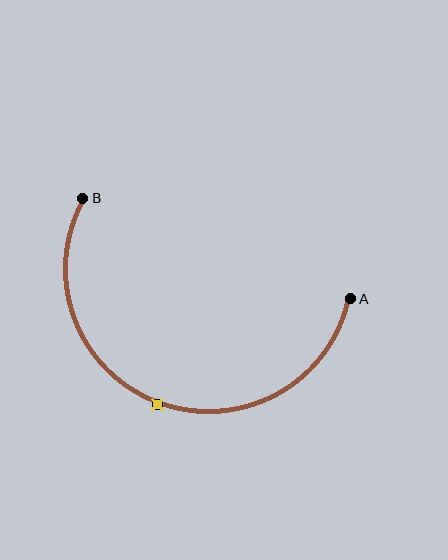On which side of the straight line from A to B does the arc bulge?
The arc bulges below the straight line connecting A and B.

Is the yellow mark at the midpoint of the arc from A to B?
Yes. The yellow mark lies on the arc at equal arc-length from both A and B — it is the arc midpoint.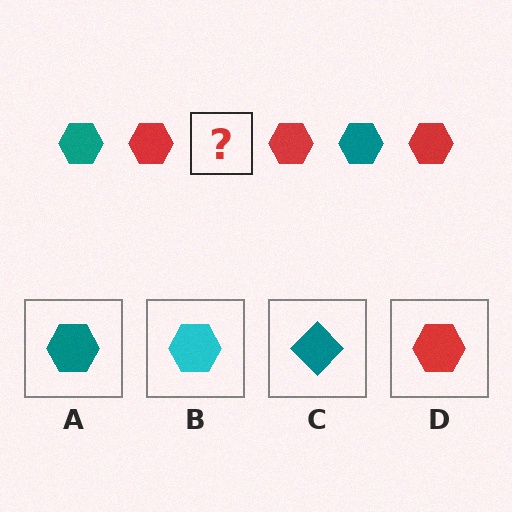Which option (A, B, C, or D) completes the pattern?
A.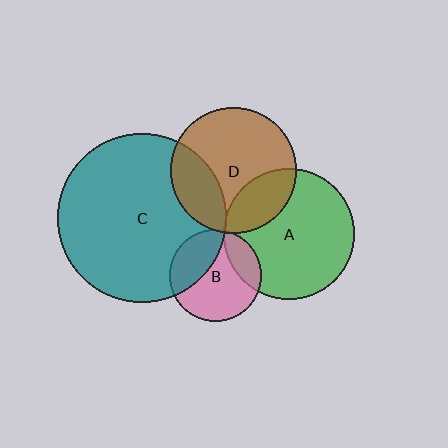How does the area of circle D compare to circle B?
Approximately 1.9 times.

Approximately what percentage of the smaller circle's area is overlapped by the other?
Approximately 35%.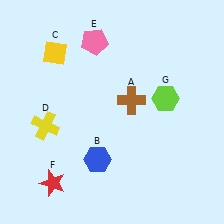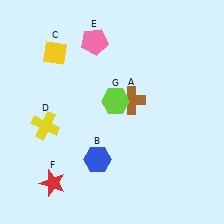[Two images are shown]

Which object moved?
The lime hexagon (G) moved left.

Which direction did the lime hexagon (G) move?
The lime hexagon (G) moved left.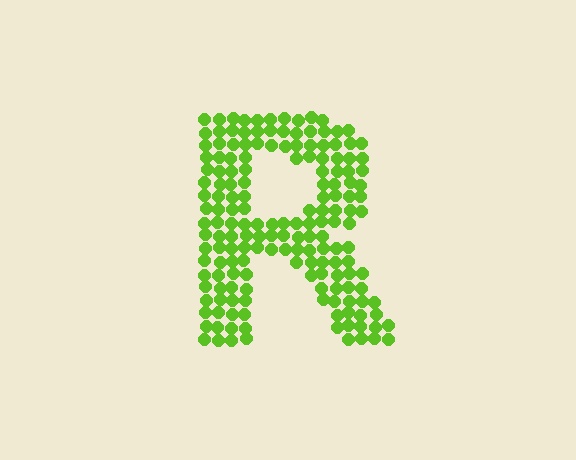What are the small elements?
The small elements are circles.